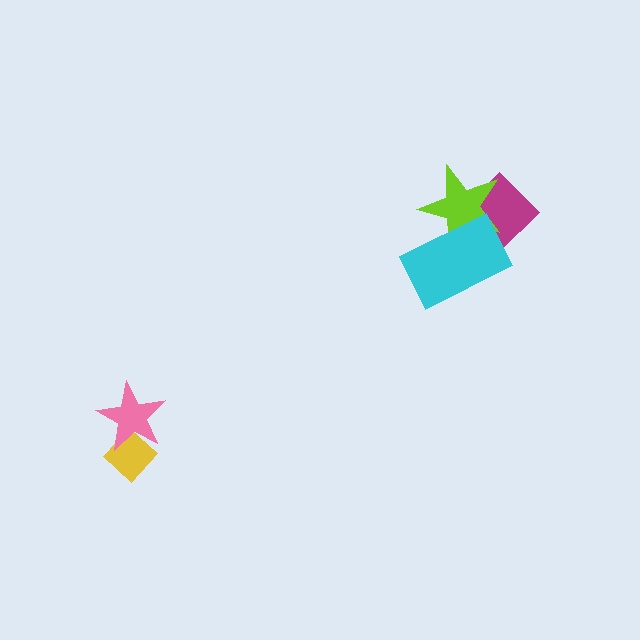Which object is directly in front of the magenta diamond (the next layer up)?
The lime star is directly in front of the magenta diamond.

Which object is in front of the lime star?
The cyan rectangle is in front of the lime star.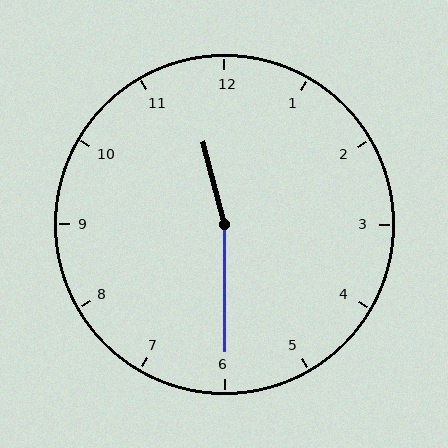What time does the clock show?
11:30.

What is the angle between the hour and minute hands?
Approximately 165 degrees.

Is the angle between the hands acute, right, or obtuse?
It is obtuse.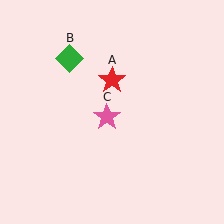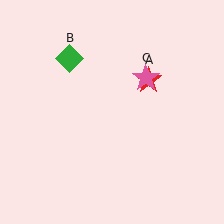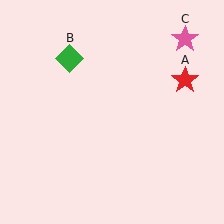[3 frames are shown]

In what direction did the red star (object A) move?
The red star (object A) moved right.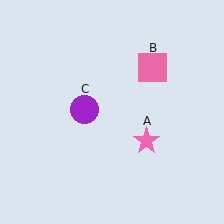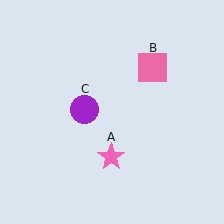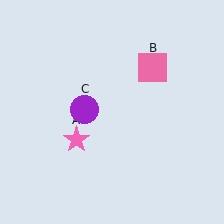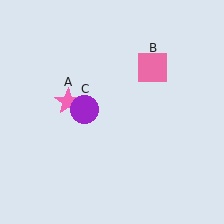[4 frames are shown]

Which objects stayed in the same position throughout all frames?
Pink square (object B) and purple circle (object C) remained stationary.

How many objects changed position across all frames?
1 object changed position: pink star (object A).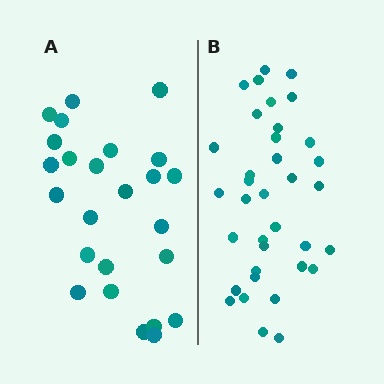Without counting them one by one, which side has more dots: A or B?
Region B (the right region) has more dots.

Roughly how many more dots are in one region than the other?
Region B has roughly 12 or so more dots than region A.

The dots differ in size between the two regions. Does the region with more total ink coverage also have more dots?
No. Region A has more total ink coverage because its dots are larger, but region B actually contains more individual dots. Total area can be misleading — the number of items is what matters here.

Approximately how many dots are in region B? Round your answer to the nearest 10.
About 40 dots. (The exact count is 36, which rounds to 40.)